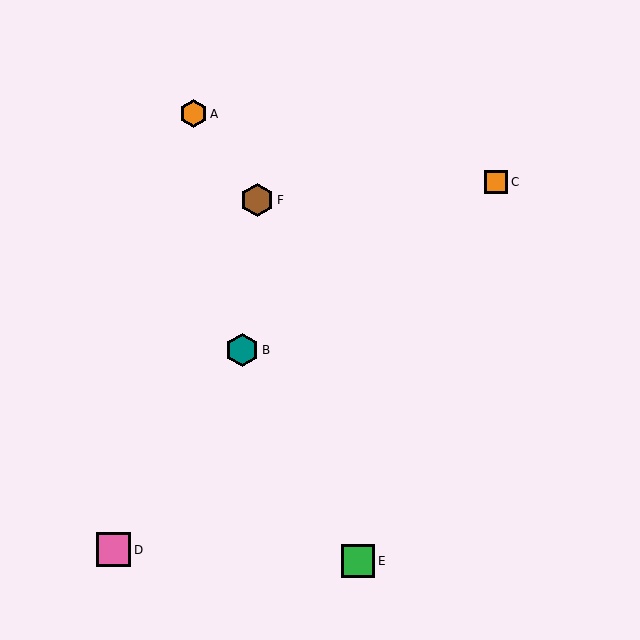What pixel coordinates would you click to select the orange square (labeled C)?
Click at (496, 182) to select the orange square C.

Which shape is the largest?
The pink square (labeled D) is the largest.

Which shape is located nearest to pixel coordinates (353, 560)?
The green square (labeled E) at (358, 561) is nearest to that location.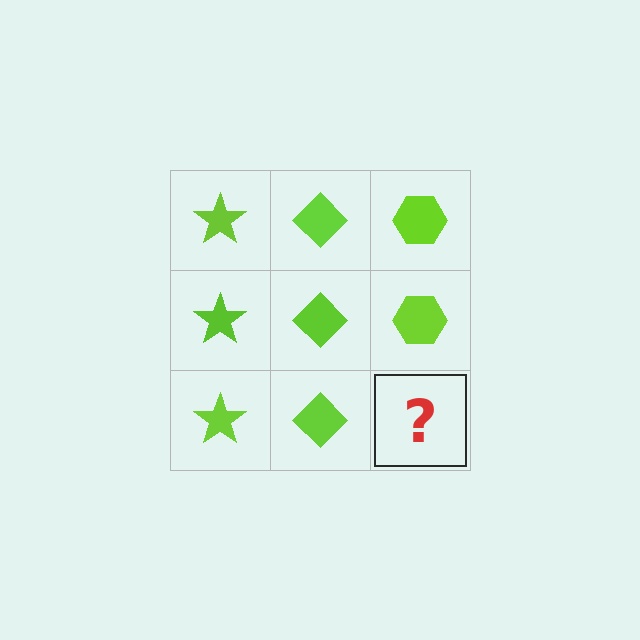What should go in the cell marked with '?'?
The missing cell should contain a lime hexagon.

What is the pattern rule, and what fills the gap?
The rule is that each column has a consistent shape. The gap should be filled with a lime hexagon.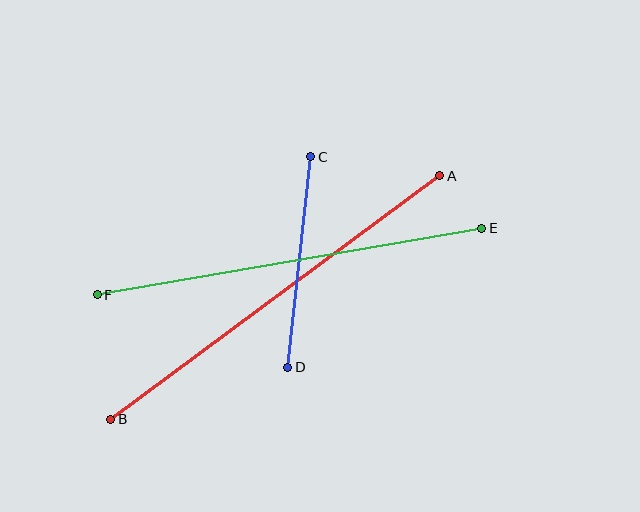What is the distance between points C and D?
The distance is approximately 212 pixels.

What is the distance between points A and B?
The distance is approximately 409 pixels.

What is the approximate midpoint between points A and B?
The midpoint is at approximately (275, 298) pixels.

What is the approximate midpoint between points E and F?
The midpoint is at approximately (289, 261) pixels.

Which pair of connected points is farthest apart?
Points A and B are farthest apart.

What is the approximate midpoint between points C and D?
The midpoint is at approximately (299, 262) pixels.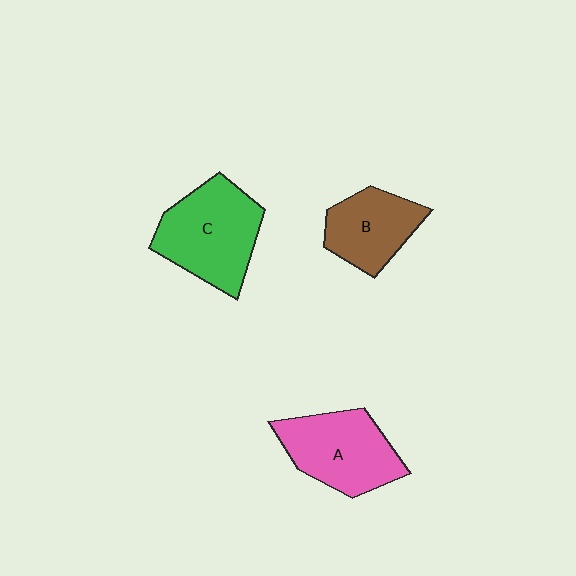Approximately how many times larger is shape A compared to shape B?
Approximately 1.3 times.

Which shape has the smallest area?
Shape B (brown).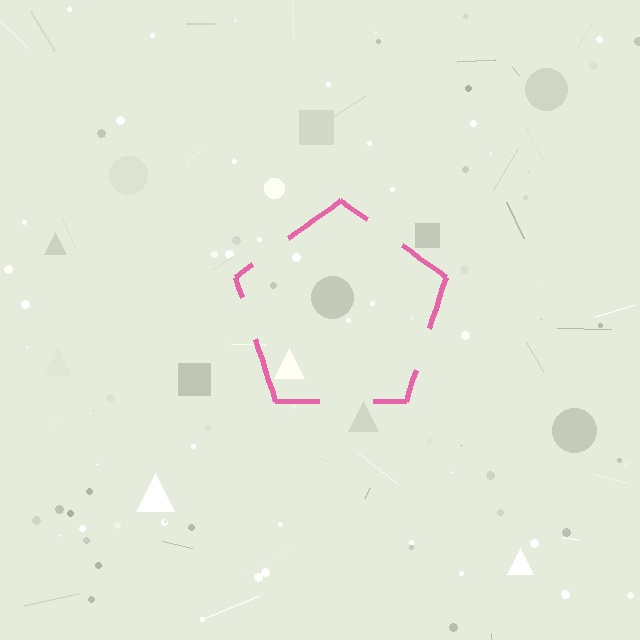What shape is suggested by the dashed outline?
The dashed outline suggests a pentagon.